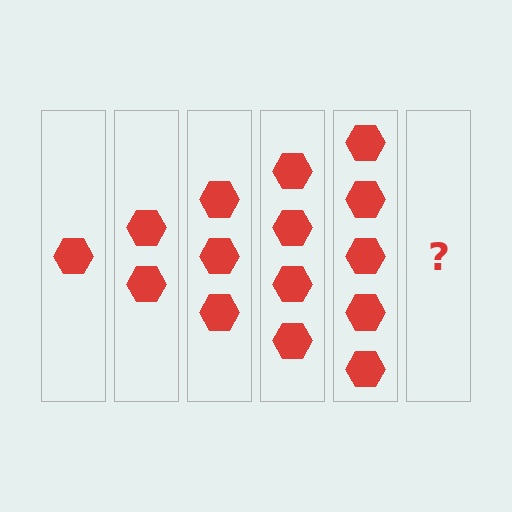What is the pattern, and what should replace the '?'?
The pattern is that each step adds one more hexagon. The '?' should be 6 hexagons.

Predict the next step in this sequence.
The next step is 6 hexagons.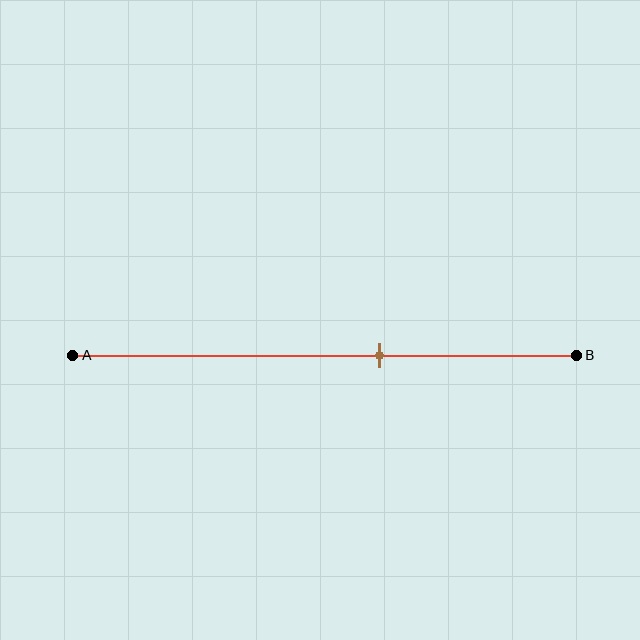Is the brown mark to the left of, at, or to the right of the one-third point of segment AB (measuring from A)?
The brown mark is to the right of the one-third point of segment AB.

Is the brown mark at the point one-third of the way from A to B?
No, the mark is at about 60% from A, not at the 33% one-third point.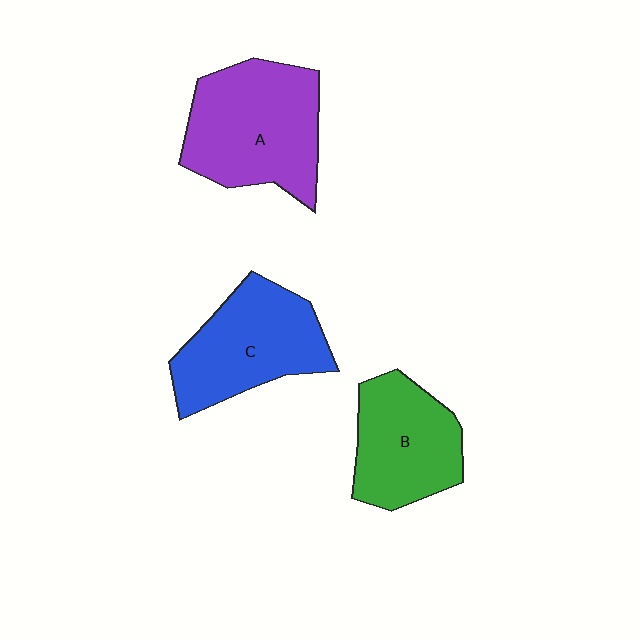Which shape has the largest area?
Shape A (purple).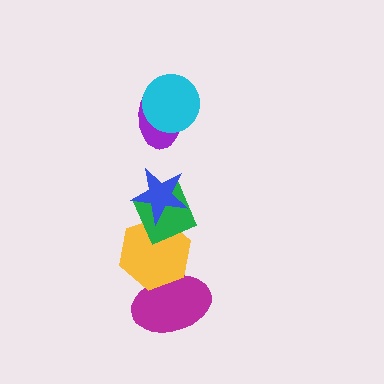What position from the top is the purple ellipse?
The purple ellipse is 2nd from the top.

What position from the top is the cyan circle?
The cyan circle is 1st from the top.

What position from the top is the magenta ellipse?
The magenta ellipse is 6th from the top.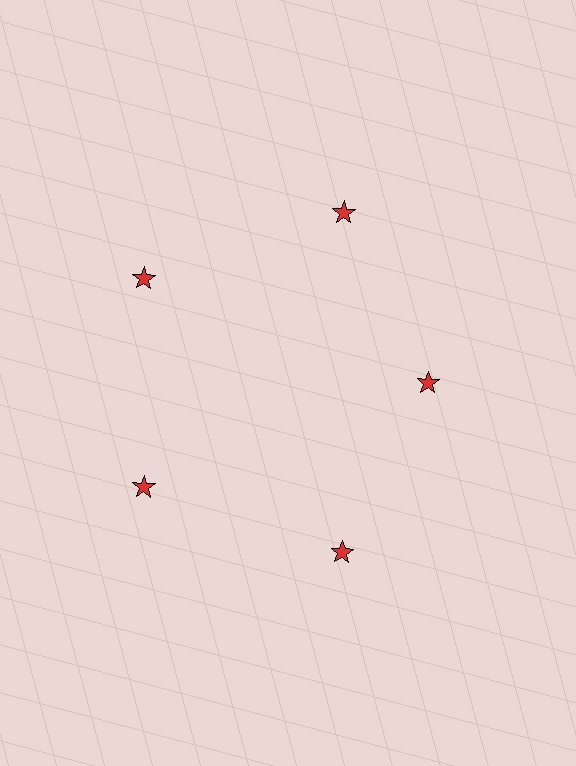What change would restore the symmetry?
The symmetry would be restored by moving it outward, back onto the ring so that all 5 stars sit at equal angles and equal distance from the center.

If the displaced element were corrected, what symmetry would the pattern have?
It would have 5-fold rotational symmetry — the pattern would map onto itself every 72 degrees.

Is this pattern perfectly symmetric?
No. The 5 red stars are arranged in a ring, but one element near the 3 o'clock position is pulled inward toward the center, breaking the 5-fold rotational symmetry.